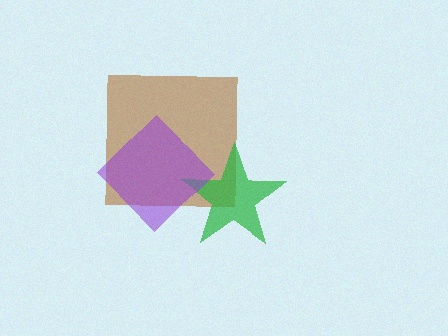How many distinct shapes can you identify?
There are 3 distinct shapes: a brown square, a green star, a purple diamond.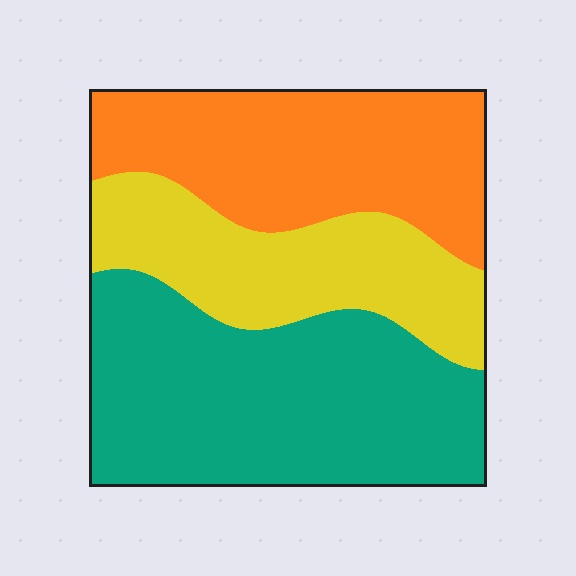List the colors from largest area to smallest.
From largest to smallest: teal, orange, yellow.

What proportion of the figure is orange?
Orange covers about 30% of the figure.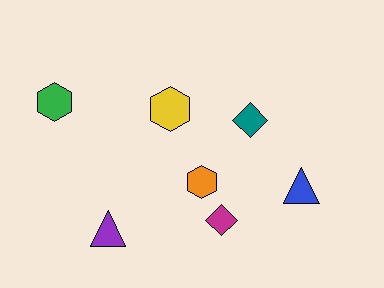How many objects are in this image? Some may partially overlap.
There are 7 objects.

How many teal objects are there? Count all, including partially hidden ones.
There is 1 teal object.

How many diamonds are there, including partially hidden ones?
There are 2 diamonds.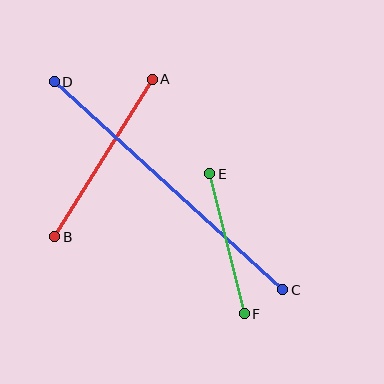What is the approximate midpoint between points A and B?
The midpoint is at approximately (104, 158) pixels.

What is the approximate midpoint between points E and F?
The midpoint is at approximately (227, 244) pixels.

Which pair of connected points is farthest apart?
Points C and D are farthest apart.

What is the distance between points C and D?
The distance is approximately 309 pixels.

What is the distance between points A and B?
The distance is approximately 185 pixels.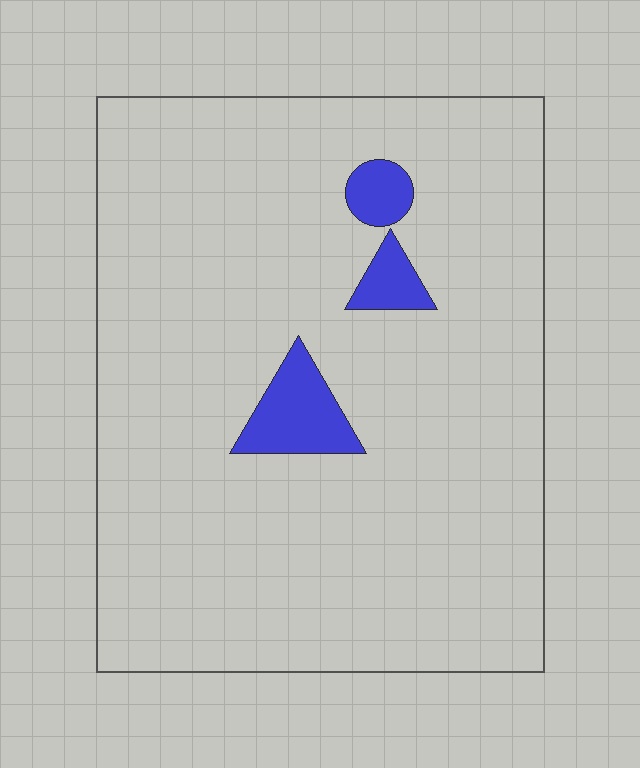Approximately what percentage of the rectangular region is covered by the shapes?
Approximately 5%.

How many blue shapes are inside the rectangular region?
3.